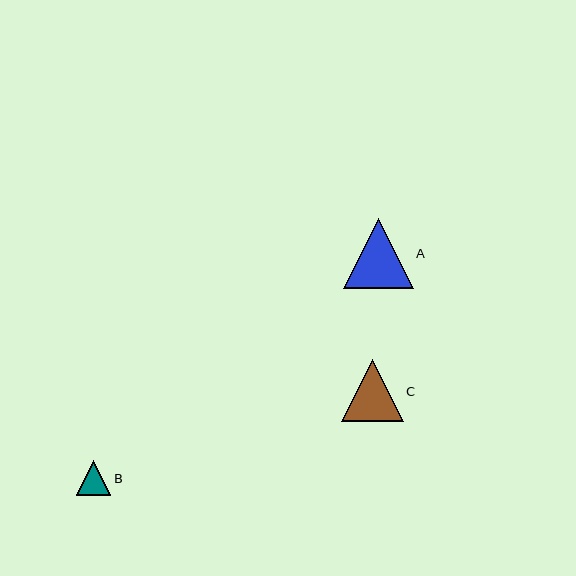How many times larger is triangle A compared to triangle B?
Triangle A is approximately 2.0 times the size of triangle B.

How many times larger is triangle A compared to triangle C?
Triangle A is approximately 1.1 times the size of triangle C.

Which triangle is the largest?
Triangle A is the largest with a size of approximately 70 pixels.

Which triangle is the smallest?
Triangle B is the smallest with a size of approximately 35 pixels.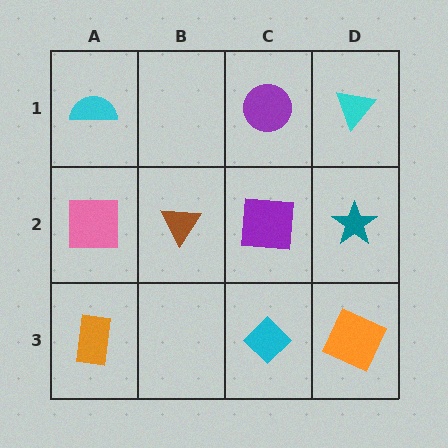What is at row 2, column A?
A pink square.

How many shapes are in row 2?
4 shapes.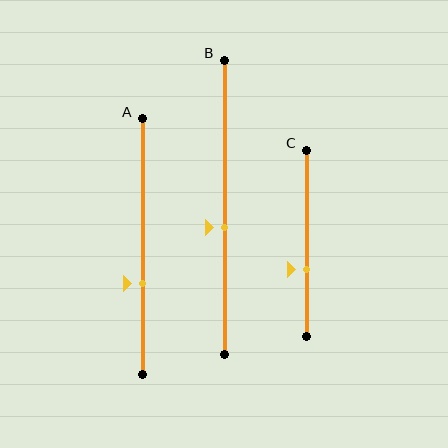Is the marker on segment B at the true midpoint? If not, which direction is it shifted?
No, the marker on segment B is shifted downward by about 7% of the segment length.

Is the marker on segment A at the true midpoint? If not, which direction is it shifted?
No, the marker on segment A is shifted downward by about 14% of the segment length.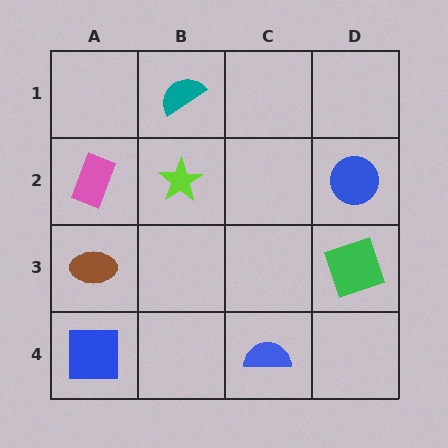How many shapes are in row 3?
2 shapes.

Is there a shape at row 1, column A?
No, that cell is empty.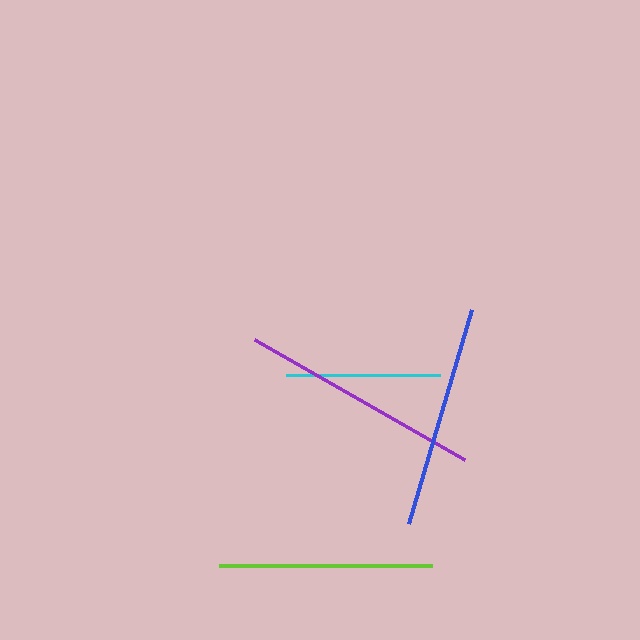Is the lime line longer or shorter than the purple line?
The purple line is longer than the lime line.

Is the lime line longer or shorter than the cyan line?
The lime line is longer than the cyan line.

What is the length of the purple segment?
The purple segment is approximately 242 pixels long.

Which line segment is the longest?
The purple line is the longest at approximately 242 pixels.